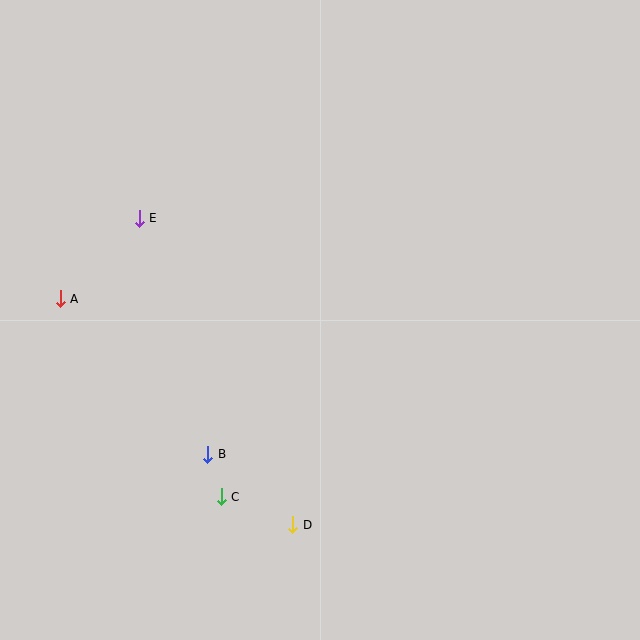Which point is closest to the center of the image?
Point B at (208, 454) is closest to the center.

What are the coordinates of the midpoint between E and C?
The midpoint between E and C is at (180, 358).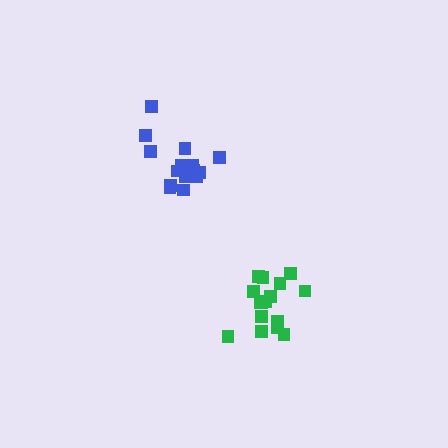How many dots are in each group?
Group 1: 16 dots, Group 2: 16 dots (32 total).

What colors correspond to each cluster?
The clusters are colored: blue, green.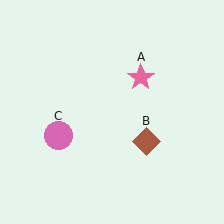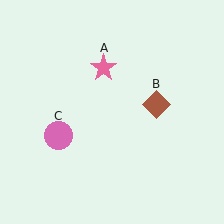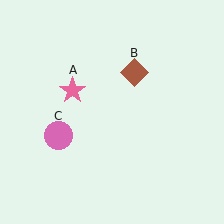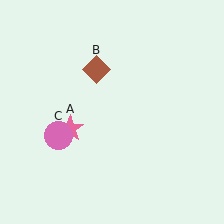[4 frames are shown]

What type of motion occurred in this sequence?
The pink star (object A), brown diamond (object B) rotated counterclockwise around the center of the scene.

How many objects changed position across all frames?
2 objects changed position: pink star (object A), brown diamond (object B).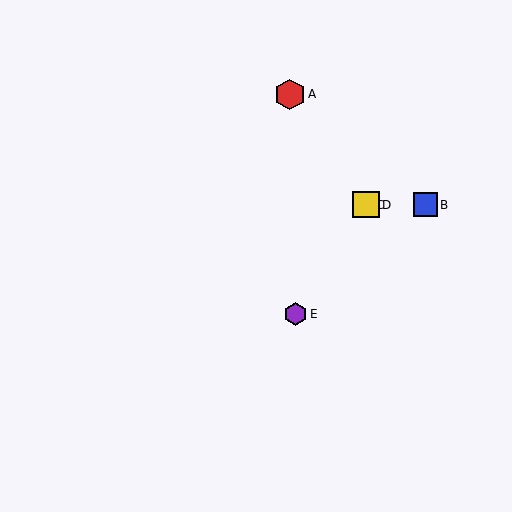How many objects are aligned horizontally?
3 objects (B, C, D) are aligned horizontally.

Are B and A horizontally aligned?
No, B is at y≈205 and A is at y≈94.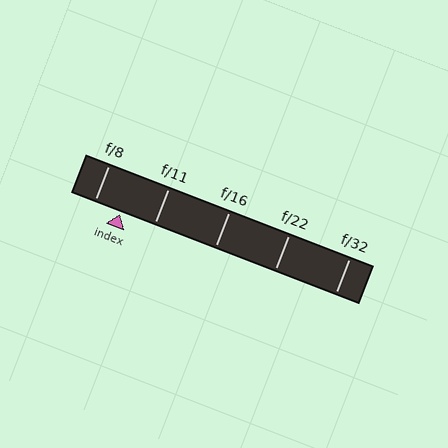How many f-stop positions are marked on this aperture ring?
There are 5 f-stop positions marked.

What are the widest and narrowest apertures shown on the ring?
The widest aperture shown is f/8 and the narrowest is f/32.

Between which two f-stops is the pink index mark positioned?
The index mark is between f/8 and f/11.